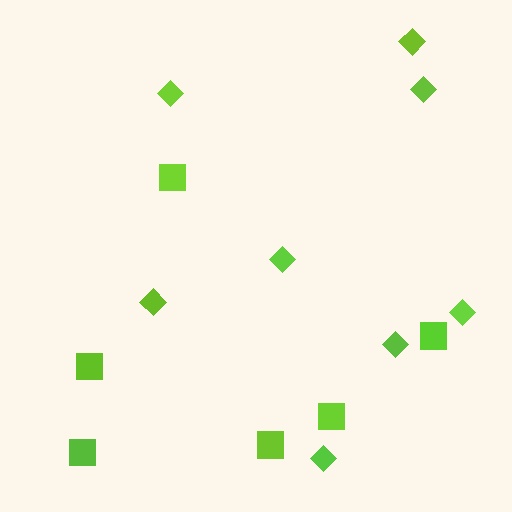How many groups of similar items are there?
There are 2 groups: one group of squares (6) and one group of diamonds (8).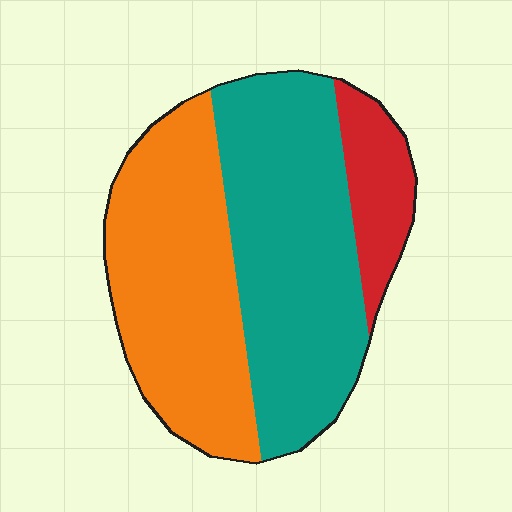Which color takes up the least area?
Red, at roughly 10%.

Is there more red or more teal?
Teal.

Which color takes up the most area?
Teal, at roughly 45%.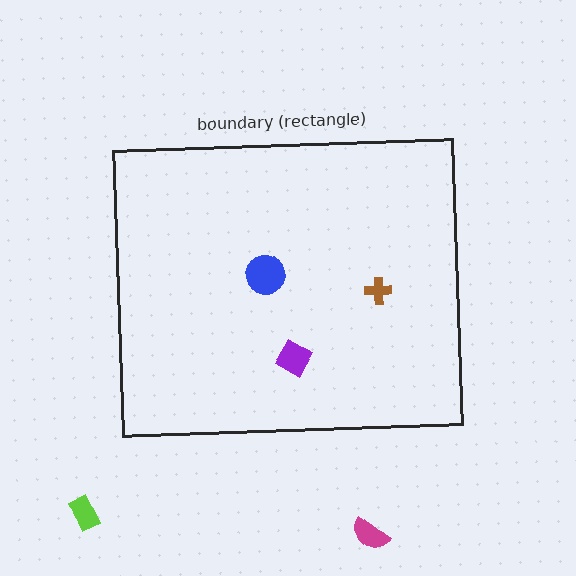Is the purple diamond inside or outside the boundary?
Inside.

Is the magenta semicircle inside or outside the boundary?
Outside.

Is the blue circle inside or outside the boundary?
Inside.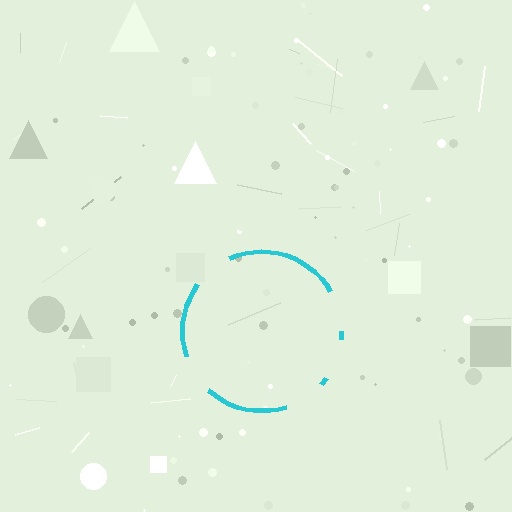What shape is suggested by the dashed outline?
The dashed outline suggests a circle.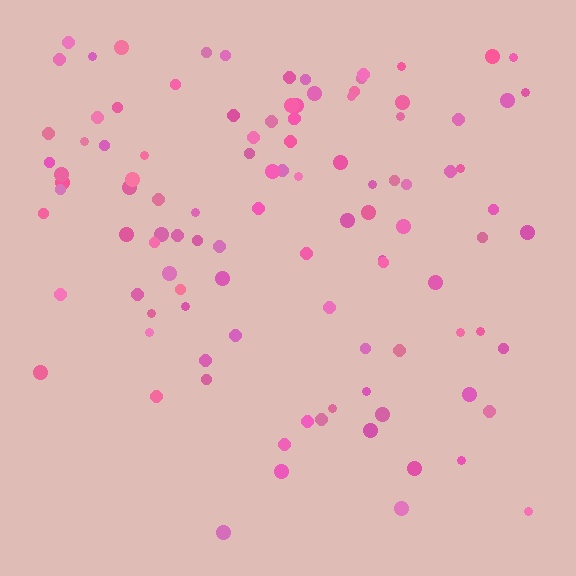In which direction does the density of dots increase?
From bottom to top, with the top side densest.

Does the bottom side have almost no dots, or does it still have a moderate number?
Still a moderate number, just noticeably fewer than the top.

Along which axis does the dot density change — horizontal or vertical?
Vertical.